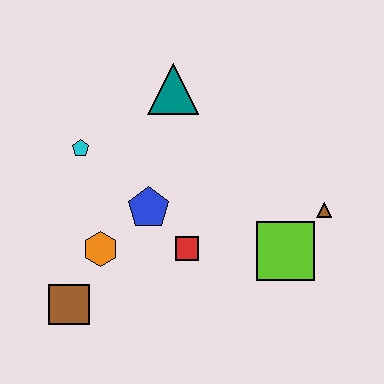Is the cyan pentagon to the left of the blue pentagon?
Yes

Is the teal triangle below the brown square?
No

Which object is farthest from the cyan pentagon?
The brown triangle is farthest from the cyan pentagon.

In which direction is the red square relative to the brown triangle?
The red square is to the left of the brown triangle.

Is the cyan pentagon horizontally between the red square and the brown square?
Yes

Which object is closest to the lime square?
The brown triangle is closest to the lime square.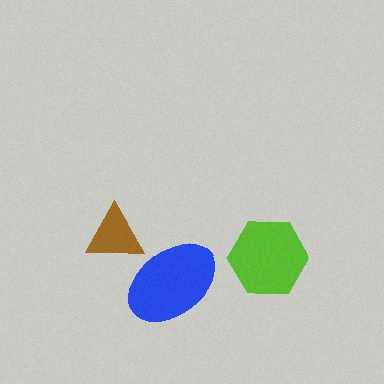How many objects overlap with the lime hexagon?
0 objects overlap with the lime hexagon.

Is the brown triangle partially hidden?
Yes, it is partially covered by another shape.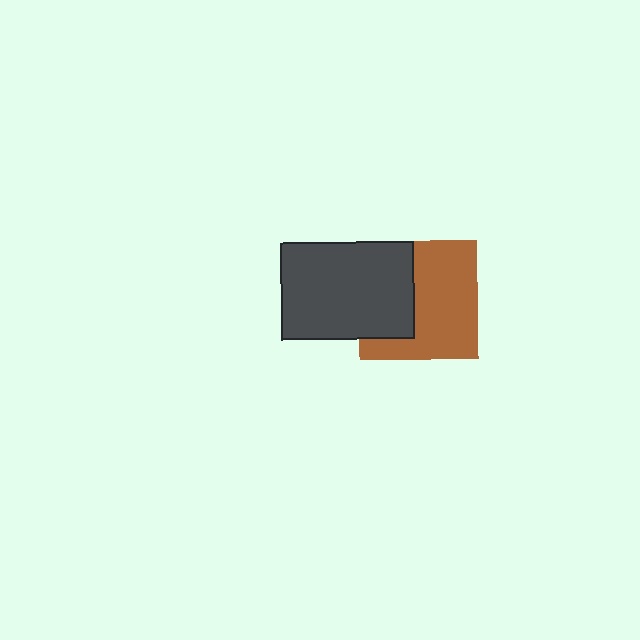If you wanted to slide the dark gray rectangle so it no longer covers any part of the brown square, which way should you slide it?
Slide it left — that is the most direct way to separate the two shapes.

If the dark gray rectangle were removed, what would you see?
You would see the complete brown square.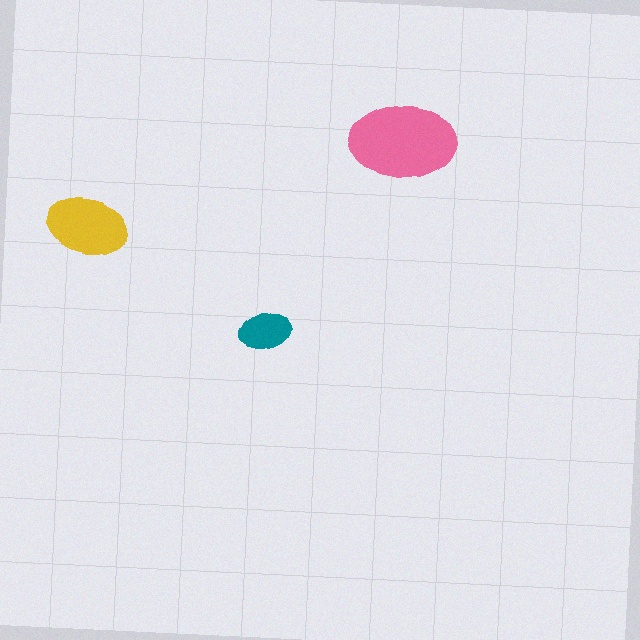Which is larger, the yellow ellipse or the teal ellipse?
The yellow one.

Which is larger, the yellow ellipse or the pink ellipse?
The pink one.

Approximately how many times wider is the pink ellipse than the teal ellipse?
About 2 times wider.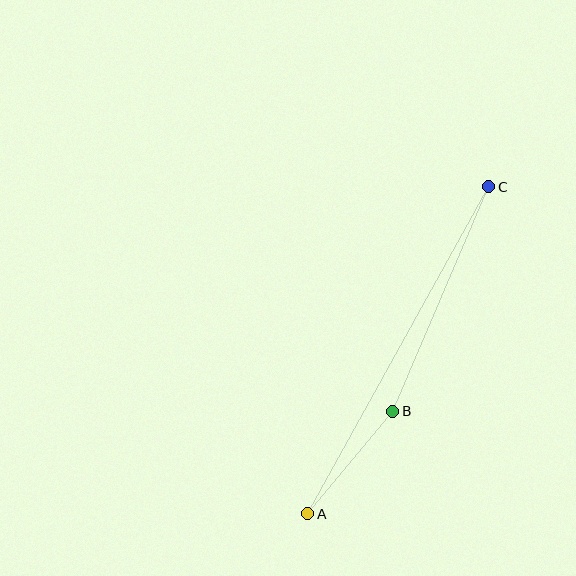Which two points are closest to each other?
Points A and B are closest to each other.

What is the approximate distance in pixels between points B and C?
The distance between B and C is approximately 244 pixels.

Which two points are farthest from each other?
Points A and C are farthest from each other.